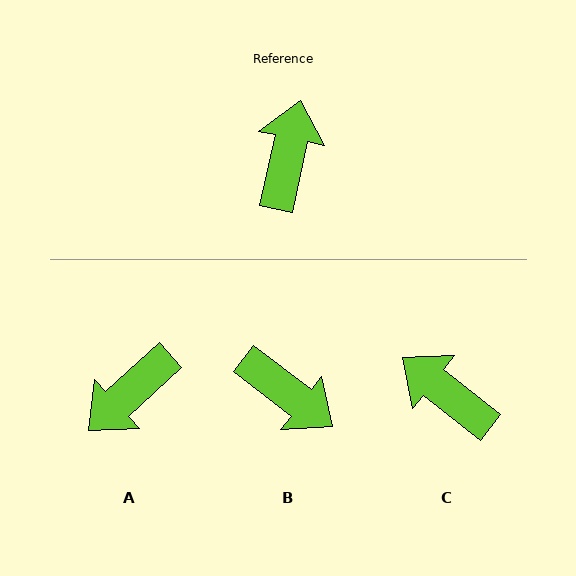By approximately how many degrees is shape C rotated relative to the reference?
Approximately 64 degrees counter-clockwise.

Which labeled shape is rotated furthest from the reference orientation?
A, about 145 degrees away.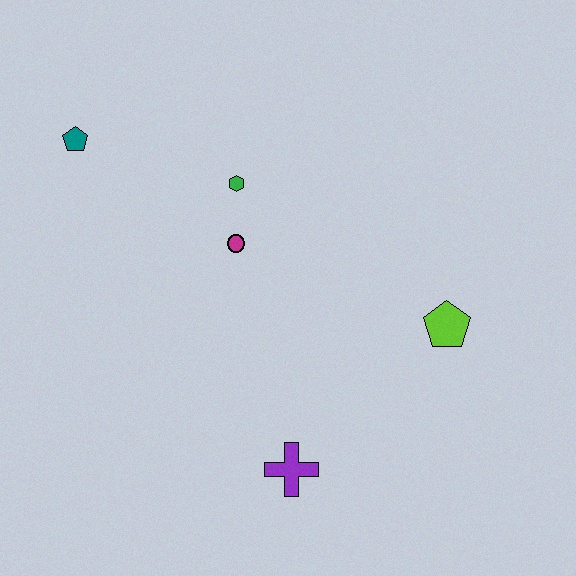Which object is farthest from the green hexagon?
The purple cross is farthest from the green hexagon.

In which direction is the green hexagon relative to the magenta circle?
The green hexagon is above the magenta circle.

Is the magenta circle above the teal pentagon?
No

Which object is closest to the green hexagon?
The magenta circle is closest to the green hexagon.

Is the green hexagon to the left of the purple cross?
Yes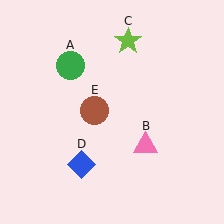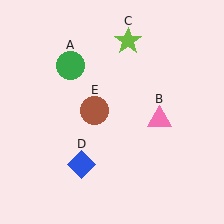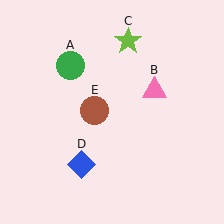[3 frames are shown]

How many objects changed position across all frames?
1 object changed position: pink triangle (object B).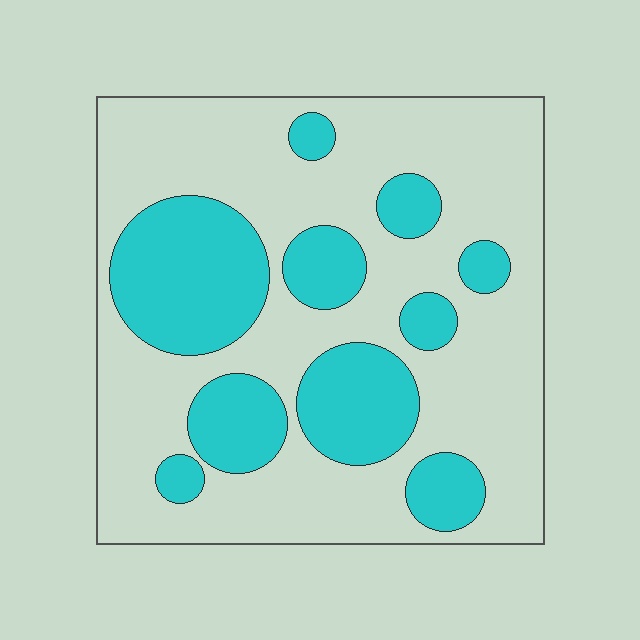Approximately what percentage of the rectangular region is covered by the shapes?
Approximately 30%.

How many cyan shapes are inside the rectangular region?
10.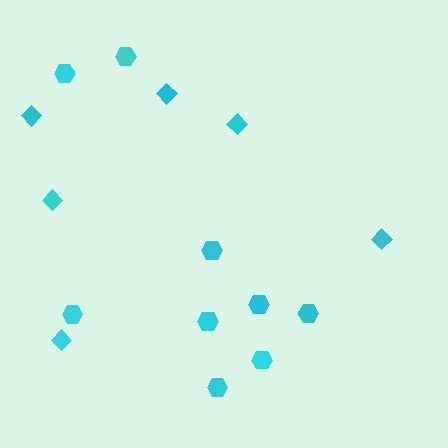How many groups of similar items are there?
There are 2 groups: one group of hexagons (9) and one group of diamonds (6).